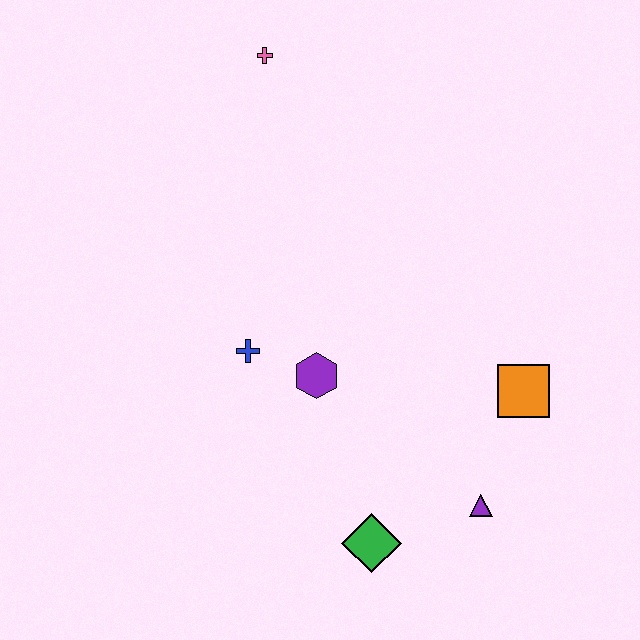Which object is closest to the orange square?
The purple triangle is closest to the orange square.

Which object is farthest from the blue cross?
The pink cross is farthest from the blue cross.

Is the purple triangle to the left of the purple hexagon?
No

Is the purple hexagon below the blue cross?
Yes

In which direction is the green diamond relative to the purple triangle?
The green diamond is to the left of the purple triangle.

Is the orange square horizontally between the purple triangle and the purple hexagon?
No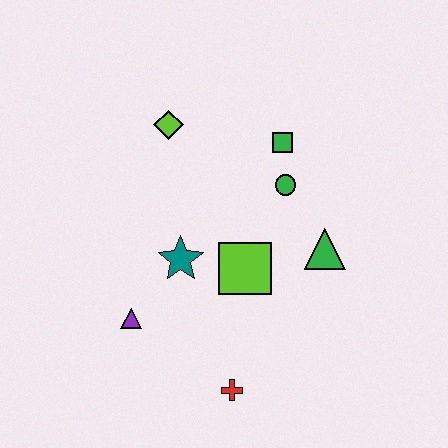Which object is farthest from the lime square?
The lime diamond is farthest from the lime square.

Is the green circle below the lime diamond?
Yes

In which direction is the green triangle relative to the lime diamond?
The green triangle is to the right of the lime diamond.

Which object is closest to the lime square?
The teal star is closest to the lime square.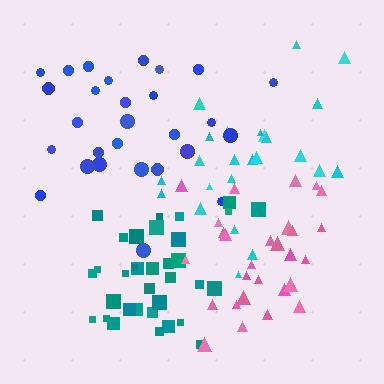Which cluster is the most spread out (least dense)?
Cyan.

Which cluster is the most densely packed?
Teal.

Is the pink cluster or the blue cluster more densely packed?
Pink.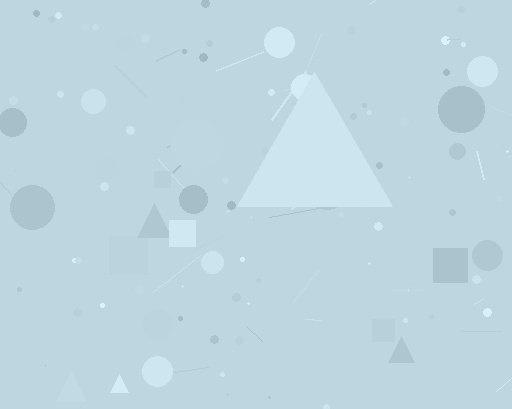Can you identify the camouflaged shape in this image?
The camouflaged shape is a triangle.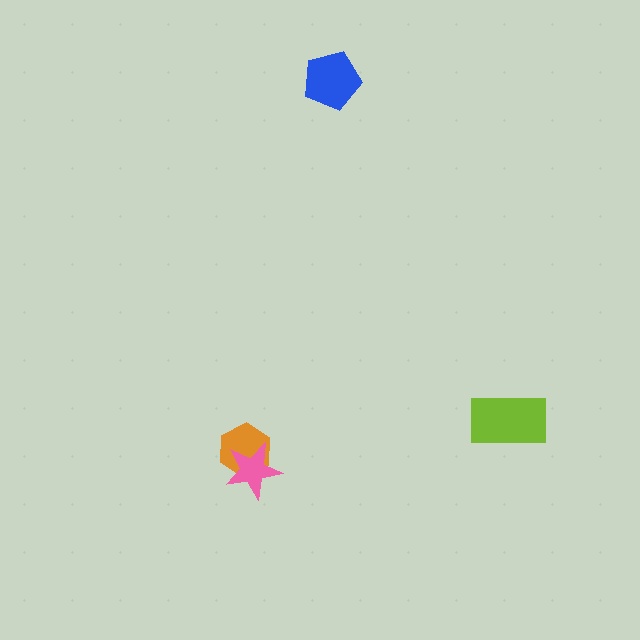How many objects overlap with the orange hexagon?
1 object overlaps with the orange hexagon.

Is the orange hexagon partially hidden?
Yes, it is partially covered by another shape.